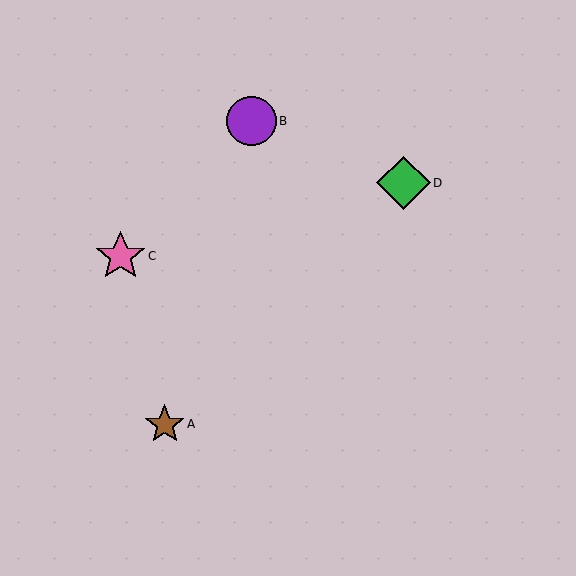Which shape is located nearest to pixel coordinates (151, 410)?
The brown star (labeled A) at (165, 424) is nearest to that location.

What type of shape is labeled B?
Shape B is a purple circle.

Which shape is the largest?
The green diamond (labeled D) is the largest.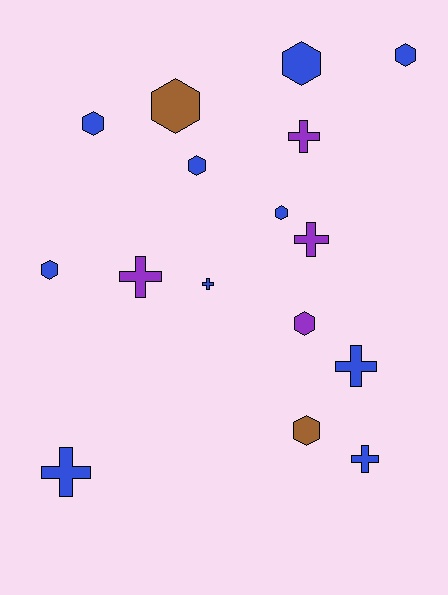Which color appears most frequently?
Blue, with 10 objects.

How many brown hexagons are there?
There are 2 brown hexagons.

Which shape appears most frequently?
Hexagon, with 9 objects.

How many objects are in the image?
There are 16 objects.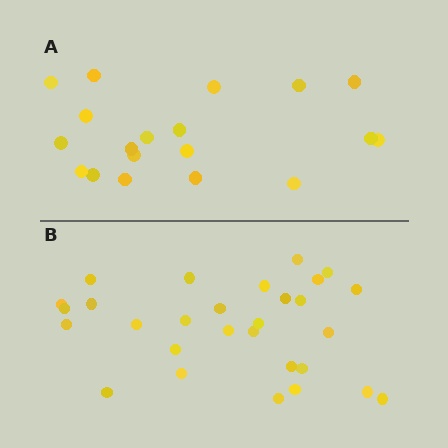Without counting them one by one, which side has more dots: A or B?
Region B (the bottom region) has more dots.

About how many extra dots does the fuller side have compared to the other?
Region B has roughly 10 or so more dots than region A.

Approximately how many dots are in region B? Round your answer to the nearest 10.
About 30 dots. (The exact count is 29, which rounds to 30.)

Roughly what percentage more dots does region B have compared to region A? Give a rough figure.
About 55% more.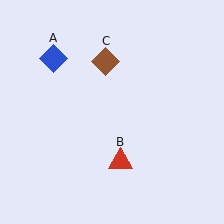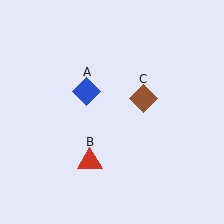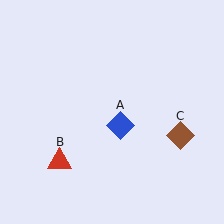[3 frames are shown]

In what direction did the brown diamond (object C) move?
The brown diamond (object C) moved down and to the right.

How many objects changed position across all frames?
3 objects changed position: blue diamond (object A), red triangle (object B), brown diamond (object C).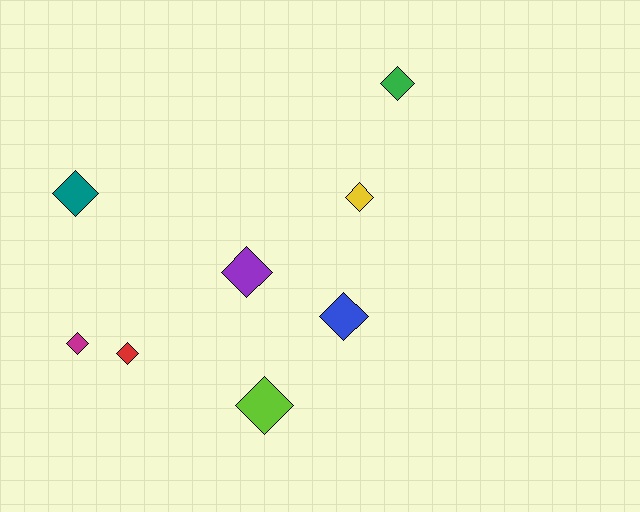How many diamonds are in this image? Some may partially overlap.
There are 8 diamonds.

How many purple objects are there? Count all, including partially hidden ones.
There is 1 purple object.